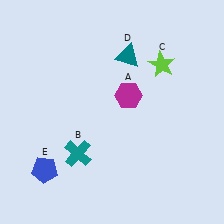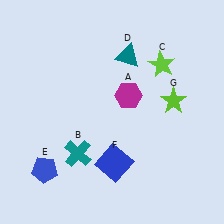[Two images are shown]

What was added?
A blue square (F), a lime star (G) were added in Image 2.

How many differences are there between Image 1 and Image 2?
There are 2 differences between the two images.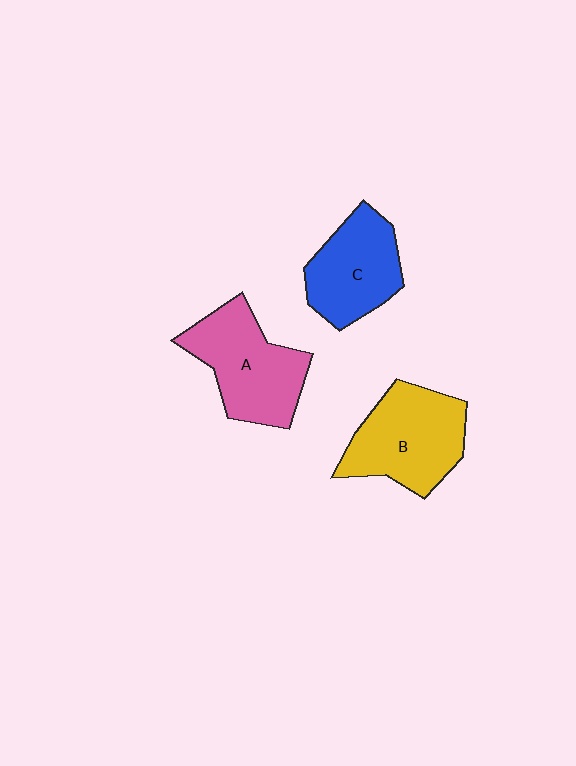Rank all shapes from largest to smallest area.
From largest to smallest: B (yellow), A (pink), C (blue).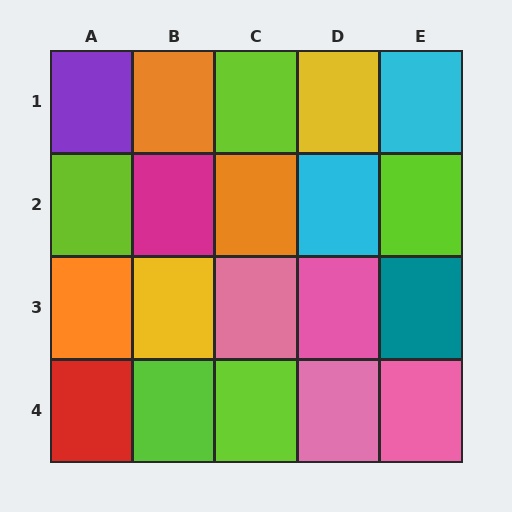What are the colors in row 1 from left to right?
Purple, orange, lime, yellow, cyan.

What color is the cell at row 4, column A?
Red.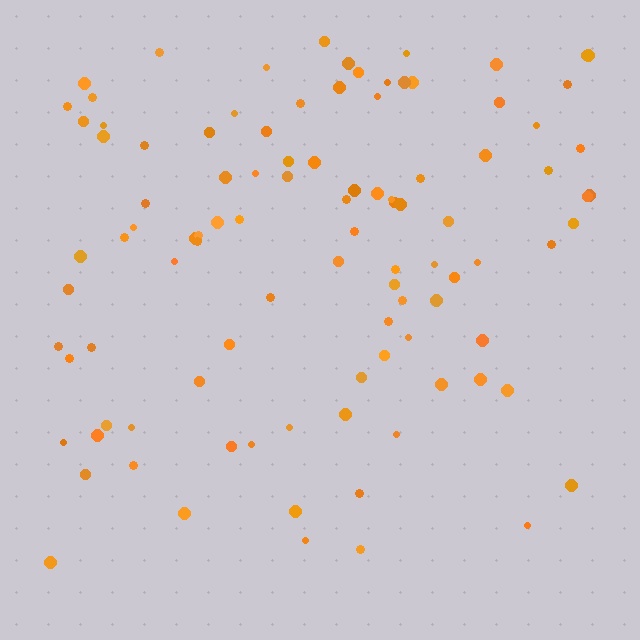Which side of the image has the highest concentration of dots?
The top.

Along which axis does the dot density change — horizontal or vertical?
Vertical.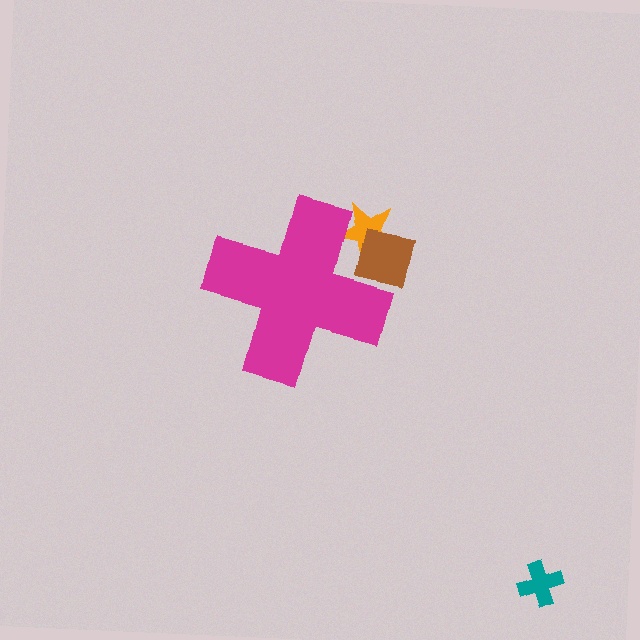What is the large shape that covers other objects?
A magenta cross.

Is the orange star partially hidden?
Yes, the orange star is partially hidden behind the magenta cross.